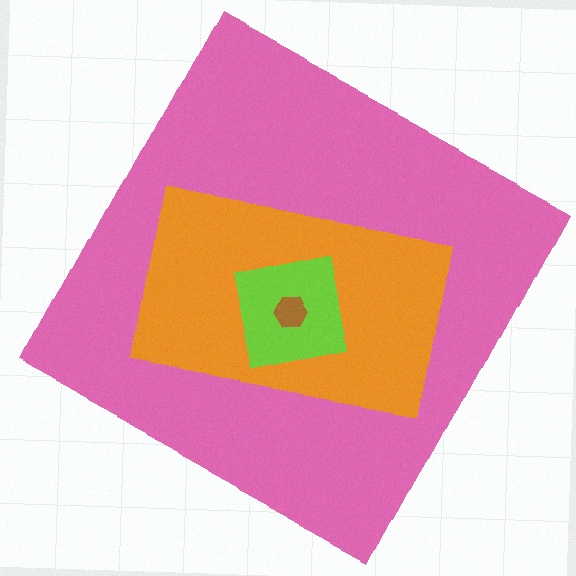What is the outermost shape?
The pink square.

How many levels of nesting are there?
4.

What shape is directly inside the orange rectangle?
The lime square.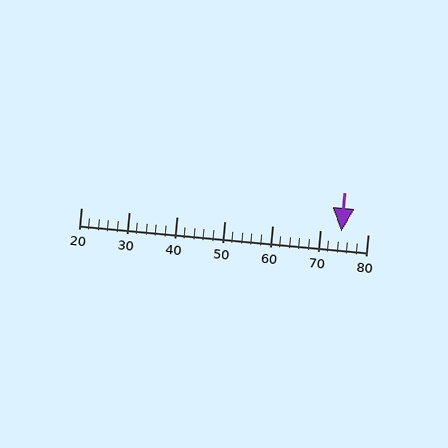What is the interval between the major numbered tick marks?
The major tick marks are spaced 10 units apart.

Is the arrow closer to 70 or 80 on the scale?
The arrow is closer to 70.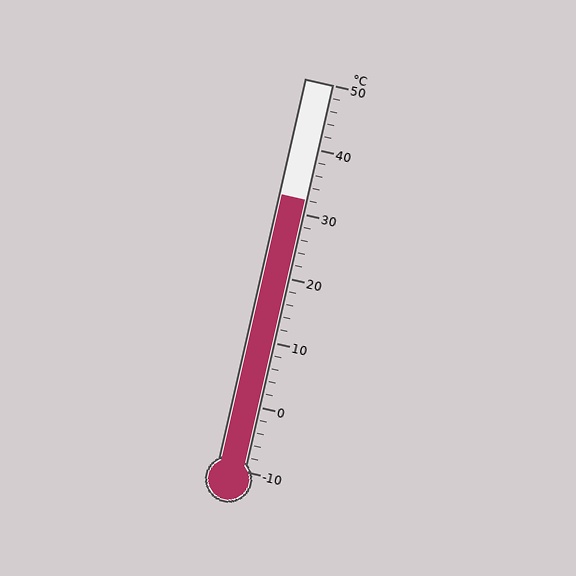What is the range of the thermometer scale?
The thermometer scale ranges from -10°C to 50°C.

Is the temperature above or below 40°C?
The temperature is below 40°C.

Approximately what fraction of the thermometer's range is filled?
The thermometer is filled to approximately 70% of its range.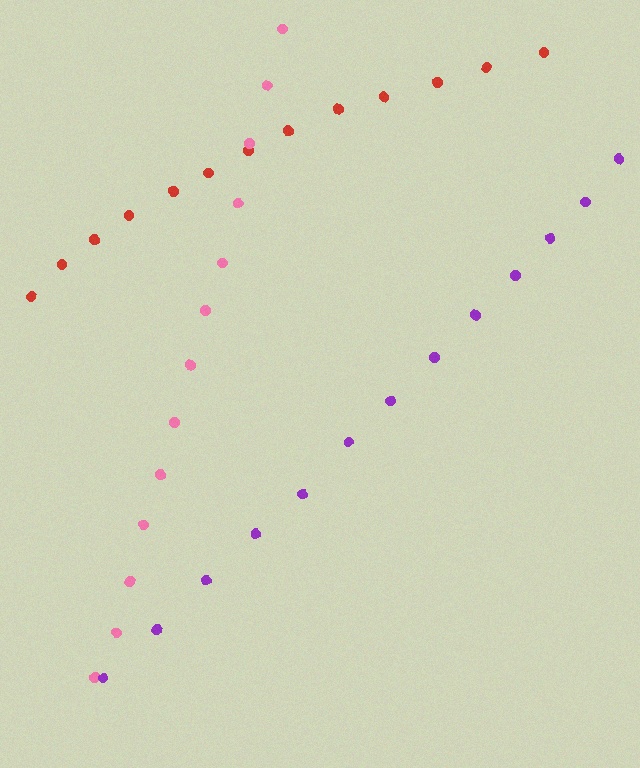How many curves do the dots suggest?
There are 3 distinct paths.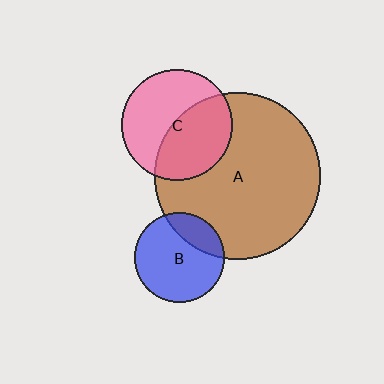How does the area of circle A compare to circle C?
Approximately 2.2 times.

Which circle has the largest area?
Circle A (brown).